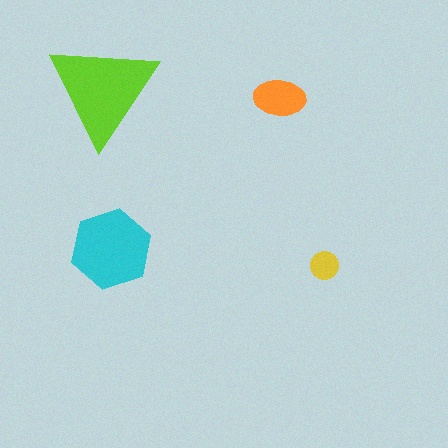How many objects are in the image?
There are 4 objects in the image.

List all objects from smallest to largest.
The yellow circle, the orange ellipse, the cyan hexagon, the lime triangle.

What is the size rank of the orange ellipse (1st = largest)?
3rd.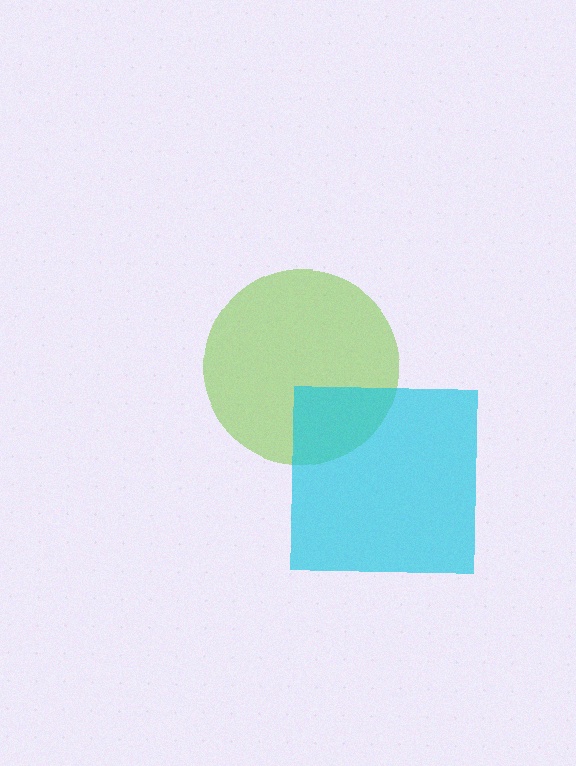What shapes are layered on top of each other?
The layered shapes are: a lime circle, a cyan square.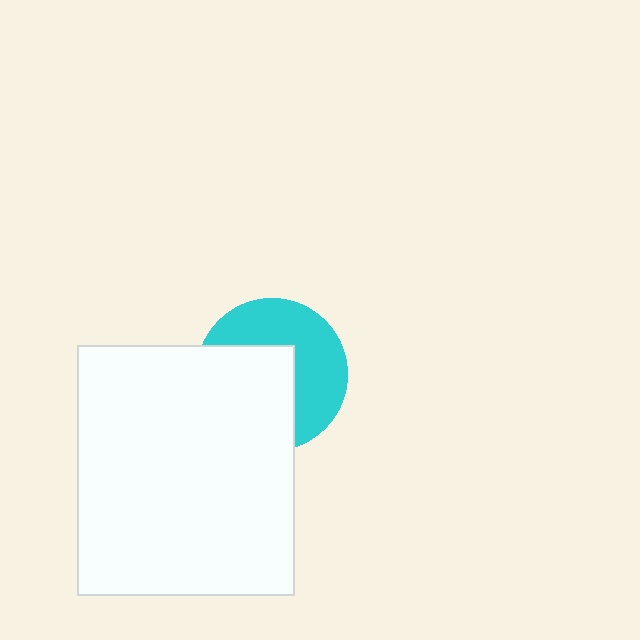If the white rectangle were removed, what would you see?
You would see the complete cyan circle.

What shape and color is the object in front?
The object in front is a white rectangle.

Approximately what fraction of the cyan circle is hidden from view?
Roughly 50% of the cyan circle is hidden behind the white rectangle.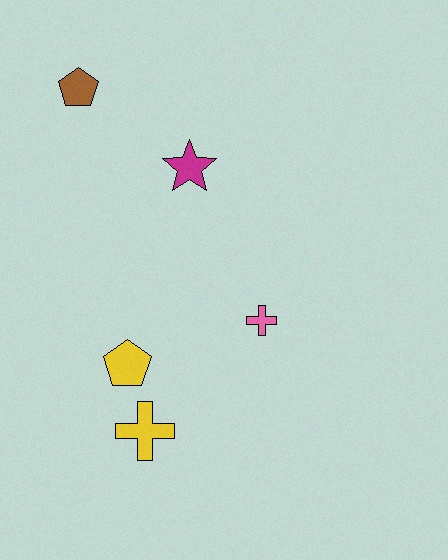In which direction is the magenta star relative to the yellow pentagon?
The magenta star is above the yellow pentagon.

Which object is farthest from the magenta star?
The yellow cross is farthest from the magenta star.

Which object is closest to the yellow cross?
The yellow pentagon is closest to the yellow cross.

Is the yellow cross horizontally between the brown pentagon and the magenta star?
Yes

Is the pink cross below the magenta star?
Yes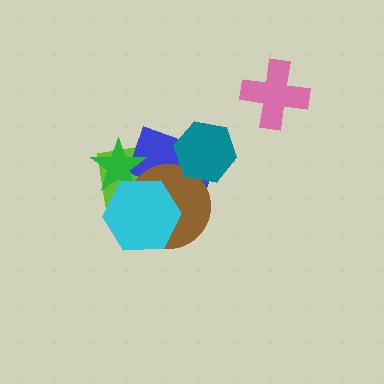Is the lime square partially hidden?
Yes, it is partially covered by another shape.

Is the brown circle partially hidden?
Yes, it is partially covered by another shape.